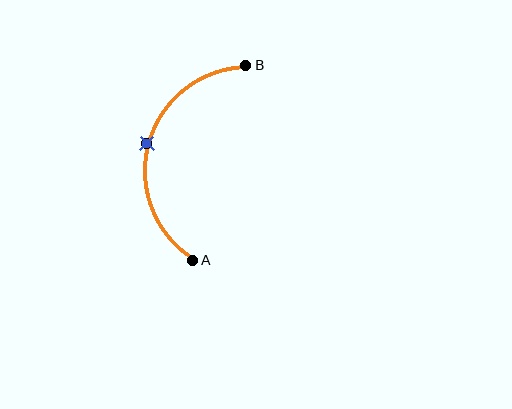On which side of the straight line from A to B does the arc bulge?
The arc bulges to the left of the straight line connecting A and B.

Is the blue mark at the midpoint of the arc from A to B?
Yes. The blue mark lies on the arc at equal arc-length from both A and B — it is the arc midpoint.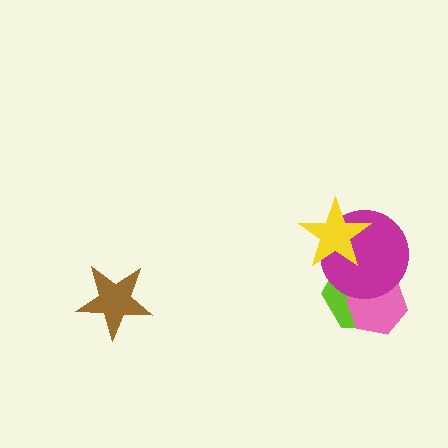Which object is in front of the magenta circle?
The yellow star is in front of the magenta circle.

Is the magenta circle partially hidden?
Yes, it is partially covered by another shape.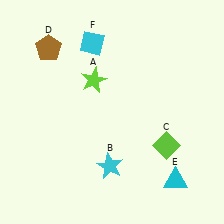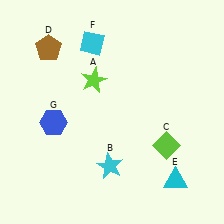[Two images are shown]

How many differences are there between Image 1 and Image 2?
There is 1 difference between the two images.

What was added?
A blue hexagon (G) was added in Image 2.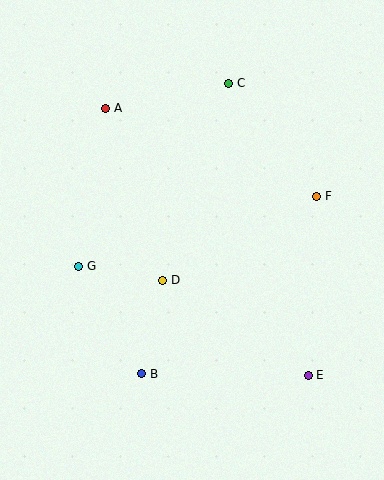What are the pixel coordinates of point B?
Point B is at (142, 374).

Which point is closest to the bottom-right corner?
Point E is closest to the bottom-right corner.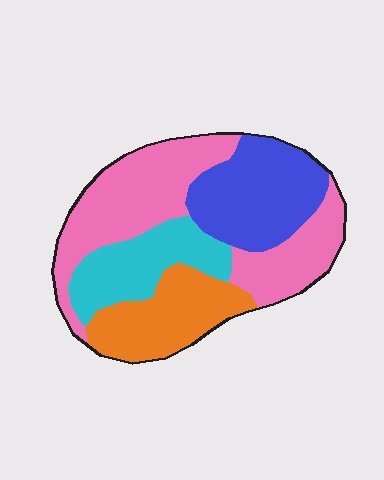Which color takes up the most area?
Pink, at roughly 40%.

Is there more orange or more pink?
Pink.